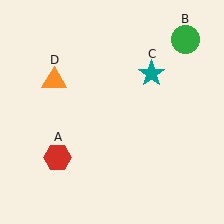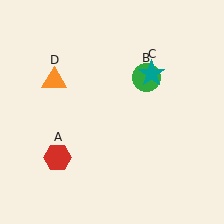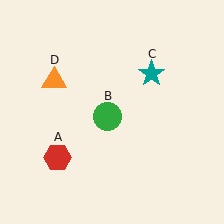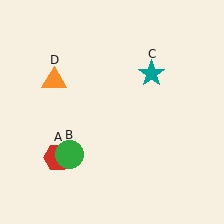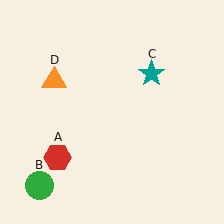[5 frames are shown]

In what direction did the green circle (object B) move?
The green circle (object B) moved down and to the left.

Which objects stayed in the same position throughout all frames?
Red hexagon (object A) and teal star (object C) and orange triangle (object D) remained stationary.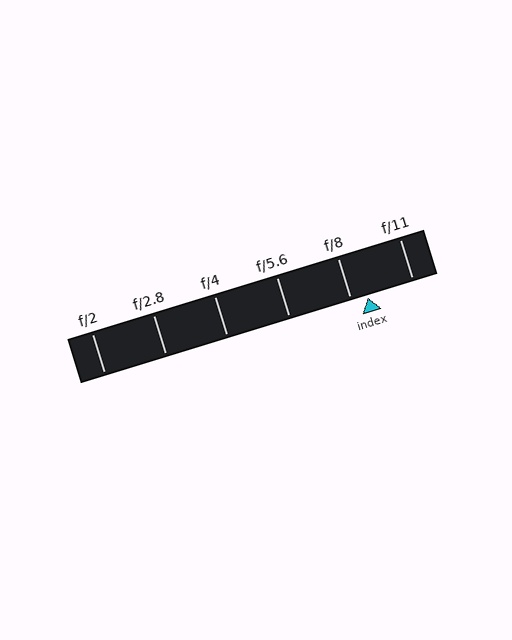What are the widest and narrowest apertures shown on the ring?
The widest aperture shown is f/2 and the narrowest is f/11.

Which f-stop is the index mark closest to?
The index mark is closest to f/8.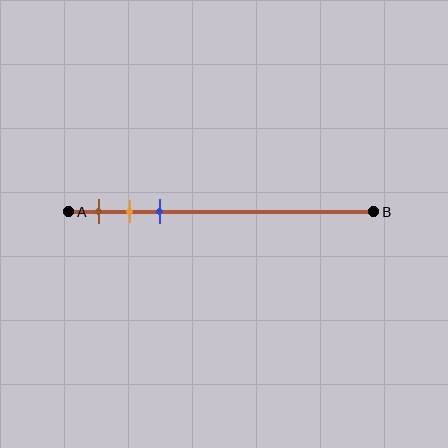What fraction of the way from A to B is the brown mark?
The brown mark is approximately 10% (0.1) of the way from A to B.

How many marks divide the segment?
There are 3 marks dividing the segment.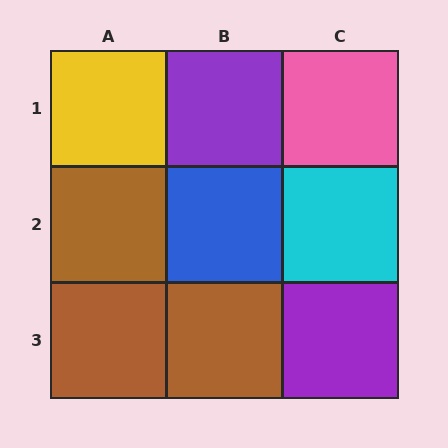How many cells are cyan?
1 cell is cyan.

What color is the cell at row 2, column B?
Blue.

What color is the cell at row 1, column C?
Pink.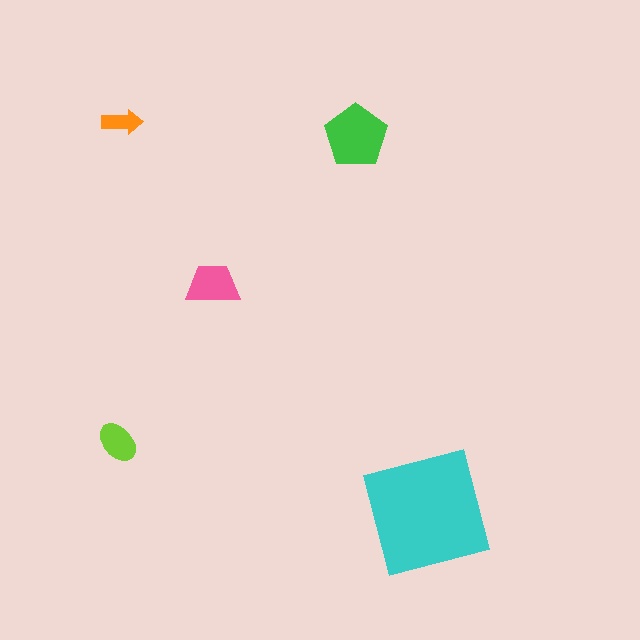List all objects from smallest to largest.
The orange arrow, the lime ellipse, the pink trapezoid, the green pentagon, the cyan square.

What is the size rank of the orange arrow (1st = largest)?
5th.